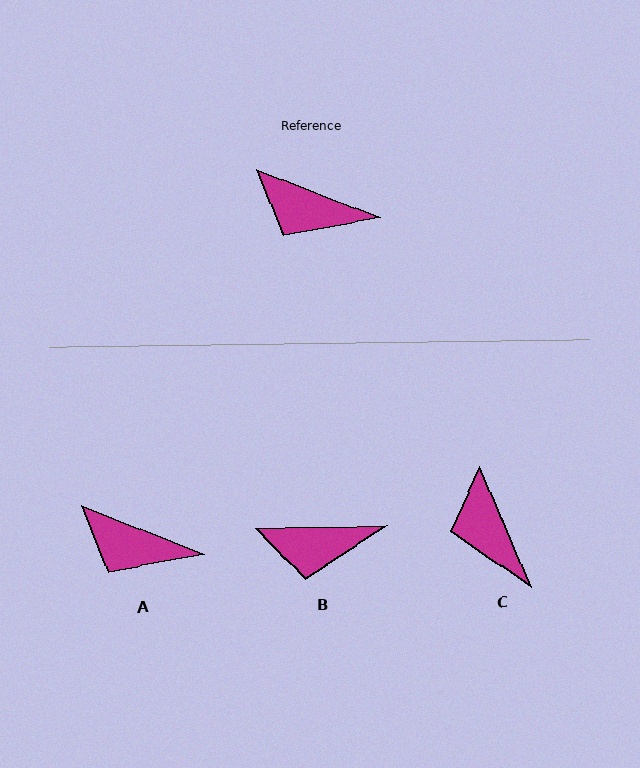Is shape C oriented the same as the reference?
No, it is off by about 45 degrees.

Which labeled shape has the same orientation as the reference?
A.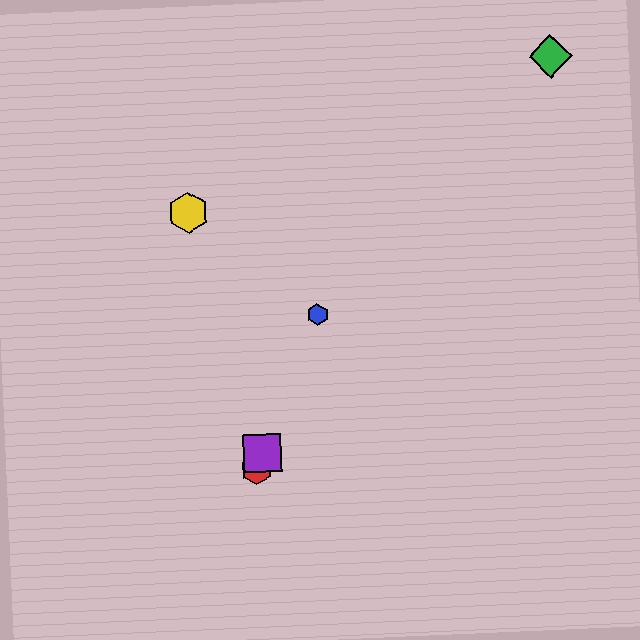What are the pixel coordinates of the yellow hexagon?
The yellow hexagon is at (188, 213).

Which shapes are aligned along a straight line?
The red hexagon, the blue hexagon, the purple square are aligned along a straight line.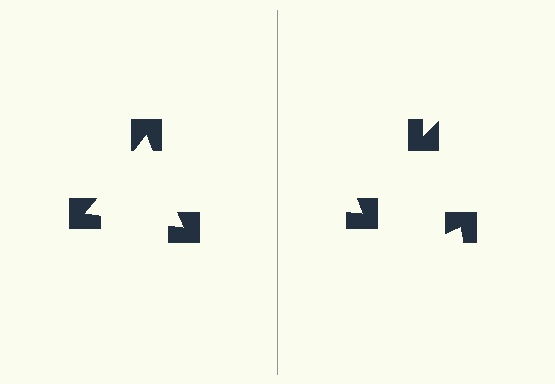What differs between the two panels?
The notched squares are positioned identically on both sides; only the wedge orientations differ. On the left they align to a triangle; on the right they are misaligned.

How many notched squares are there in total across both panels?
6 — 3 on each side.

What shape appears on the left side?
An illusory triangle.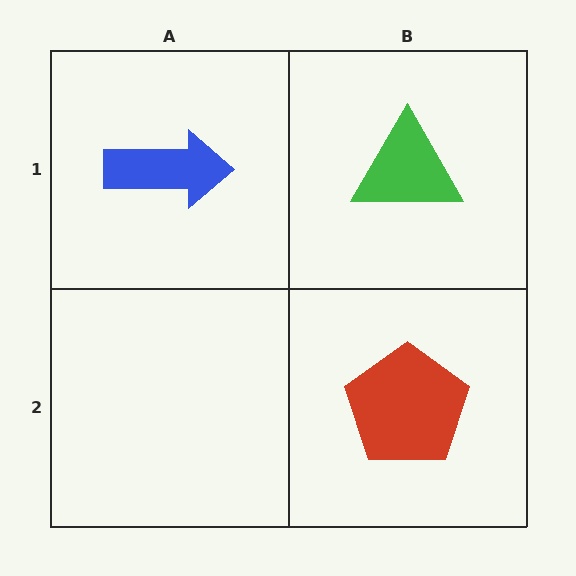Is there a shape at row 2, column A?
No, that cell is empty.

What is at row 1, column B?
A green triangle.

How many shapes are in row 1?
2 shapes.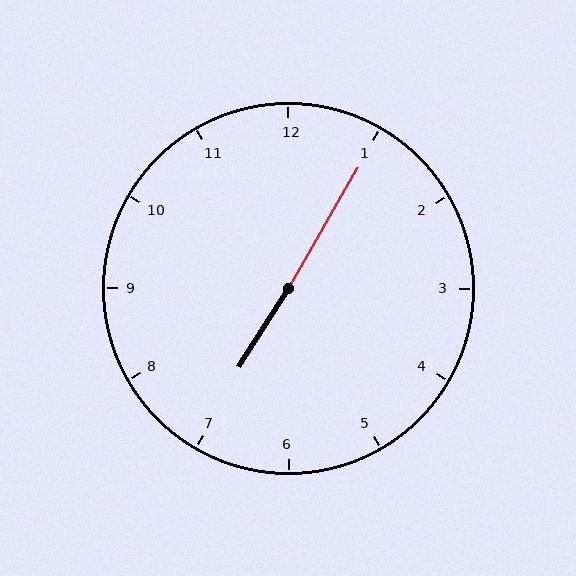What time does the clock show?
7:05.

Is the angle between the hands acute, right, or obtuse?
It is obtuse.